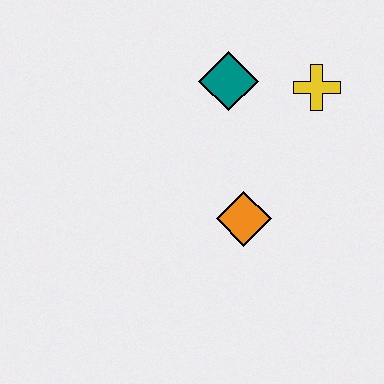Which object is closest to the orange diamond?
The teal diamond is closest to the orange diamond.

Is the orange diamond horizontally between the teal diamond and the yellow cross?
Yes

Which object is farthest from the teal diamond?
The orange diamond is farthest from the teal diamond.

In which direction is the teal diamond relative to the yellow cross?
The teal diamond is to the left of the yellow cross.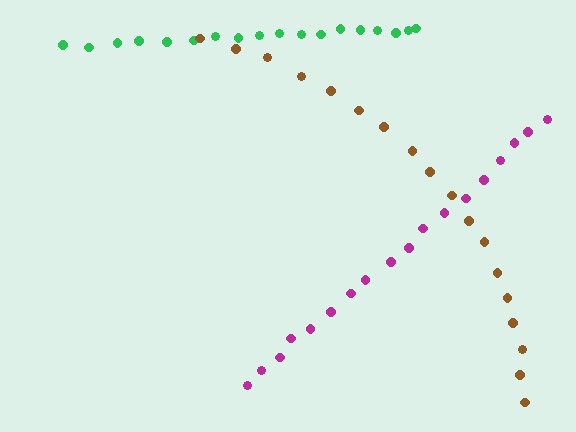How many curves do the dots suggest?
There are 3 distinct paths.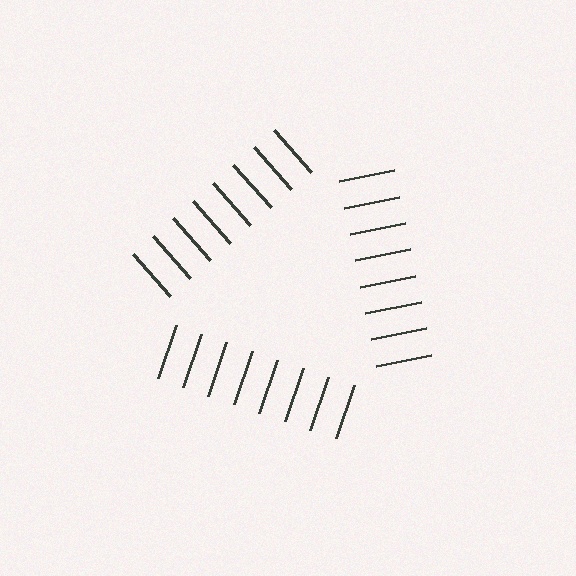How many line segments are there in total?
24 — 8 along each of the 3 edges.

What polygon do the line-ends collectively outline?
An illusory triangle — the line segments terminate on its edges but no continuous stroke is drawn.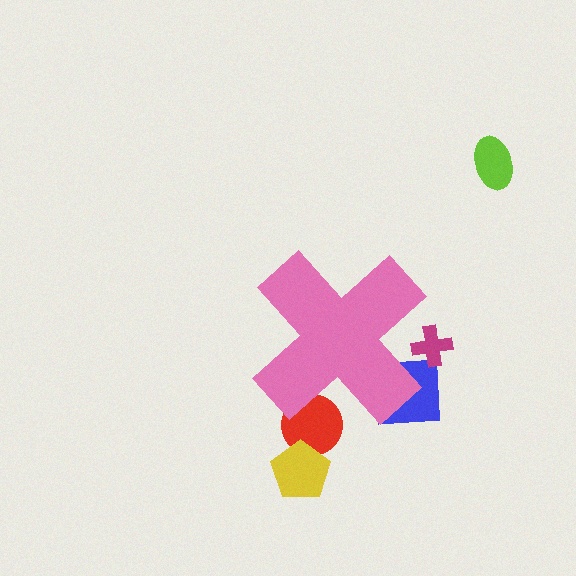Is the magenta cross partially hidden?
Yes, the magenta cross is partially hidden behind the pink cross.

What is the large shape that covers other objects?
A pink cross.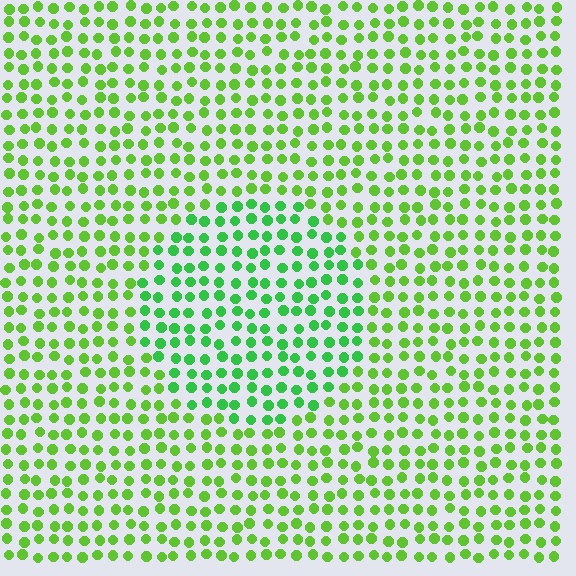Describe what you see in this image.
The image is filled with small lime elements in a uniform arrangement. A circle-shaped region is visible where the elements are tinted to a slightly different hue, forming a subtle color boundary.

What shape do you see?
I see a circle.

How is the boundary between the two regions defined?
The boundary is defined purely by a slight shift in hue (about 28 degrees). Spacing, size, and orientation are identical on both sides.